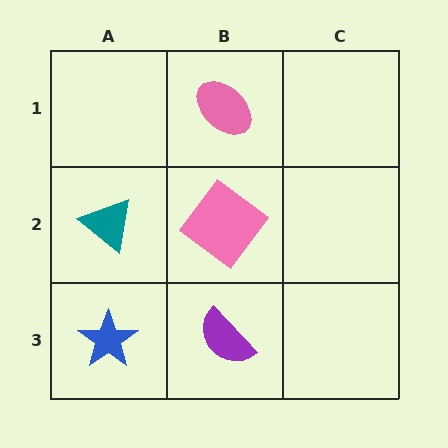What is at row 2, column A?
A teal triangle.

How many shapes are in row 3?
2 shapes.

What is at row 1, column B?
A pink ellipse.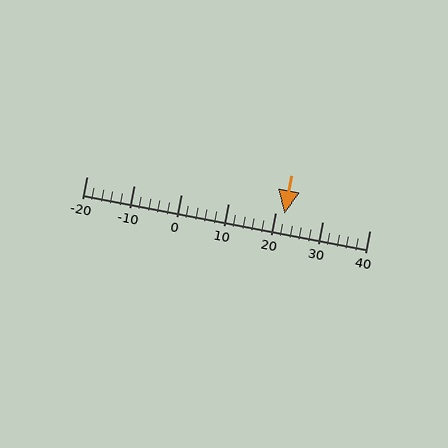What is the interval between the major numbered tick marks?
The major tick marks are spaced 10 units apart.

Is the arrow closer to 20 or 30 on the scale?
The arrow is closer to 20.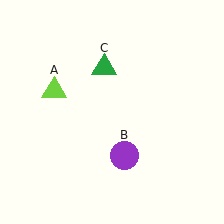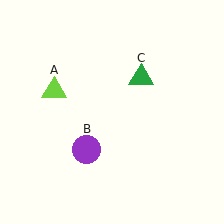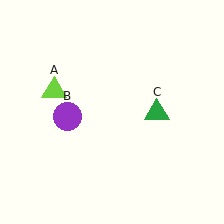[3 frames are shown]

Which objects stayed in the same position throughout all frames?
Lime triangle (object A) remained stationary.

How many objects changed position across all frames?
2 objects changed position: purple circle (object B), green triangle (object C).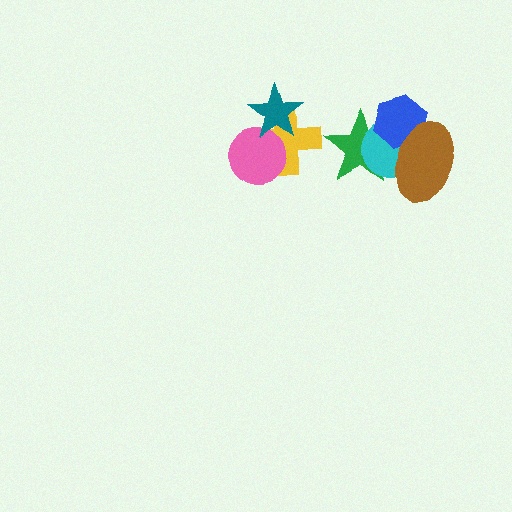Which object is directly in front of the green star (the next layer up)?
The cyan circle is directly in front of the green star.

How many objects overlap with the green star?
3 objects overlap with the green star.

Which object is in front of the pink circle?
The teal star is in front of the pink circle.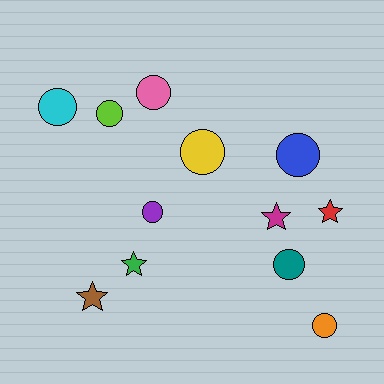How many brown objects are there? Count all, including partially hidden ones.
There is 1 brown object.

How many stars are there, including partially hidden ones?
There are 4 stars.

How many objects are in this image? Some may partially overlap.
There are 12 objects.